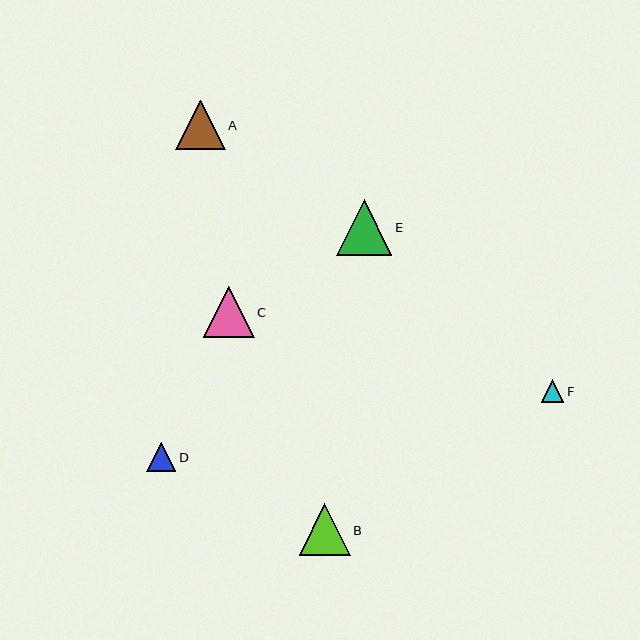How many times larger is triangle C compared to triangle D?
Triangle C is approximately 1.8 times the size of triangle D.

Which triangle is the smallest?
Triangle F is the smallest with a size of approximately 22 pixels.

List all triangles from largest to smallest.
From largest to smallest: E, B, C, A, D, F.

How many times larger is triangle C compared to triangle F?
Triangle C is approximately 2.3 times the size of triangle F.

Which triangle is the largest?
Triangle E is the largest with a size of approximately 56 pixels.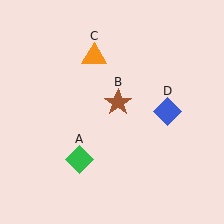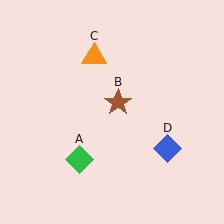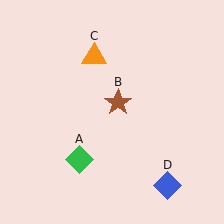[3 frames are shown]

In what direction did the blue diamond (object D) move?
The blue diamond (object D) moved down.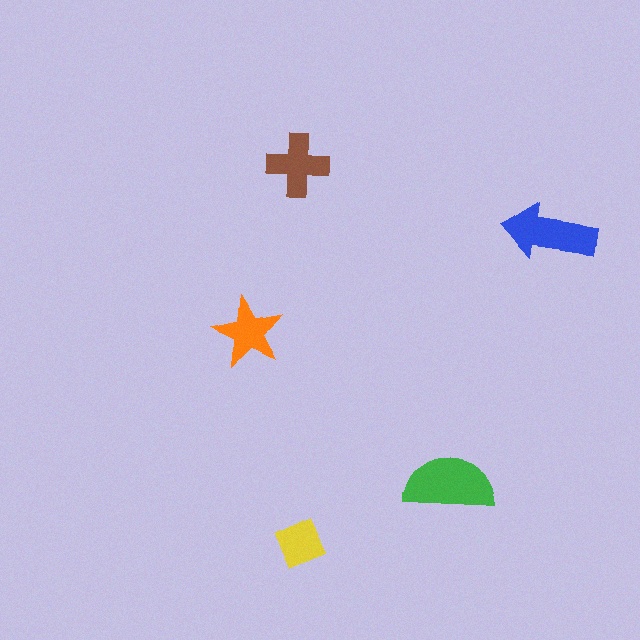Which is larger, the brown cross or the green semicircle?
The green semicircle.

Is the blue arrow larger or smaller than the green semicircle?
Smaller.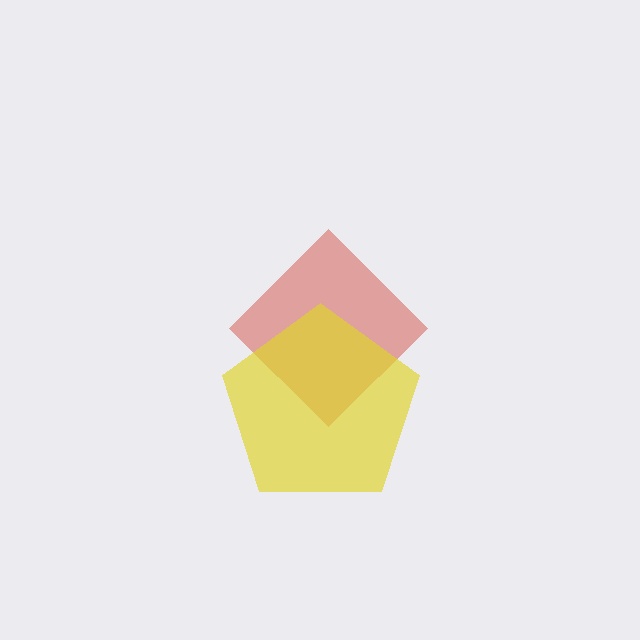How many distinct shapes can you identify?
There are 2 distinct shapes: a red diamond, a yellow pentagon.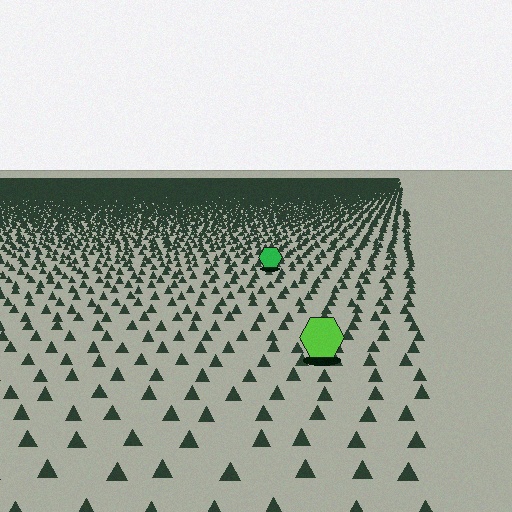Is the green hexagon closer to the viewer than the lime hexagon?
No. The lime hexagon is closer — you can tell from the texture gradient: the ground texture is coarser near it.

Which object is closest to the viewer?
The lime hexagon is closest. The texture marks near it are larger and more spread out.